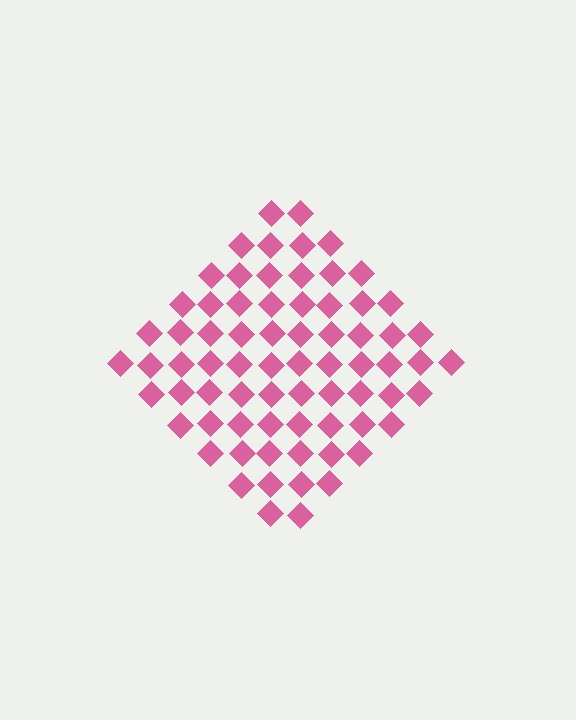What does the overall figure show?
The overall figure shows a diamond.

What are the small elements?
The small elements are diamonds.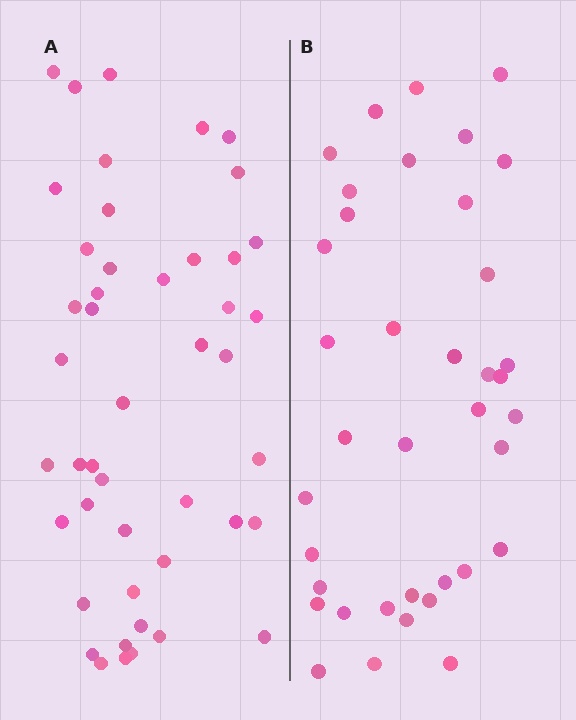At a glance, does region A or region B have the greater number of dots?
Region A (the left region) has more dots.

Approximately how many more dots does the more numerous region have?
Region A has roughly 8 or so more dots than region B.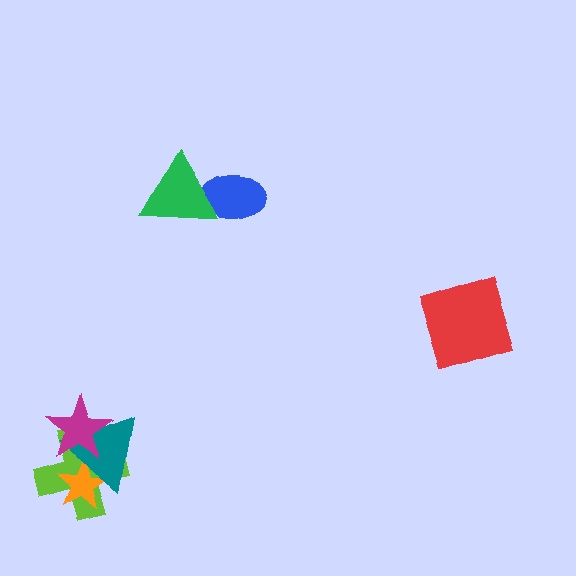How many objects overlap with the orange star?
3 objects overlap with the orange star.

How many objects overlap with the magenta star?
3 objects overlap with the magenta star.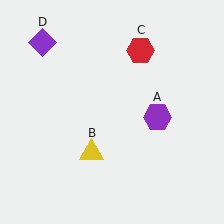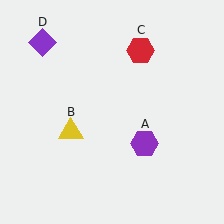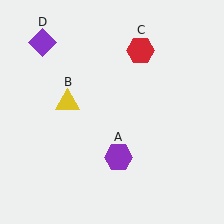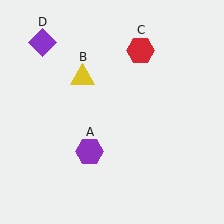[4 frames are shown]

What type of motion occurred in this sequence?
The purple hexagon (object A), yellow triangle (object B) rotated clockwise around the center of the scene.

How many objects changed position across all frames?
2 objects changed position: purple hexagon (object A), yellow triangle (object B).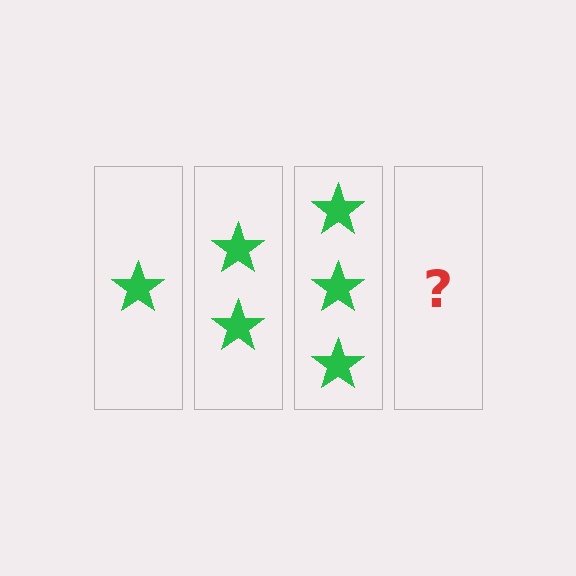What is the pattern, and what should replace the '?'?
The pattern is that each step adds one more star. The '?' should be 4 stars.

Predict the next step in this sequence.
The next step is 4 stars.